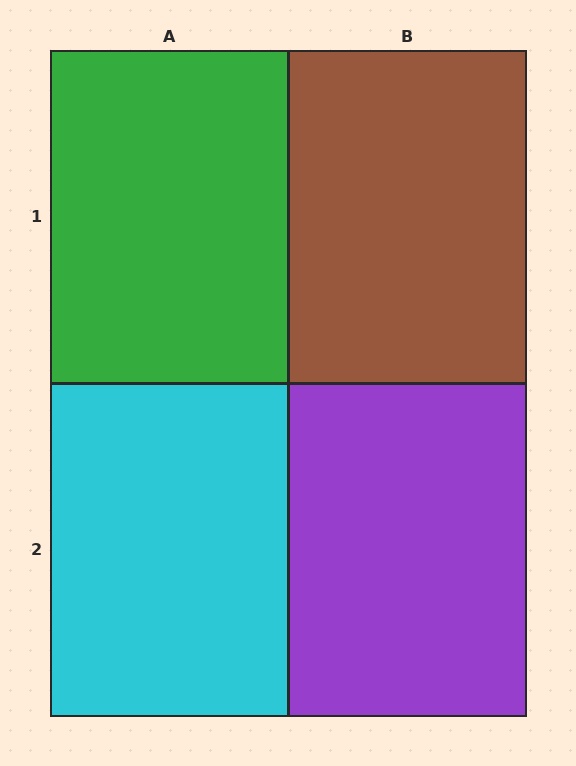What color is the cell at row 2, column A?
Cyan.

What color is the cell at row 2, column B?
Purple.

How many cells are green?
1 cell is green.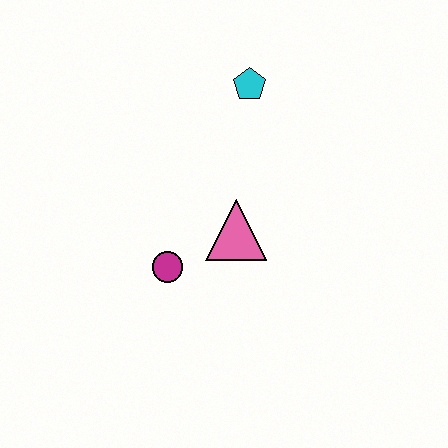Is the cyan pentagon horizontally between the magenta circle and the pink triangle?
No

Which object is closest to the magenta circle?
The pink triangle is closest to the magenta circle.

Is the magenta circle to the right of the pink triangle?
No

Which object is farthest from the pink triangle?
The cyan pentagon is farthest from the pink triangle.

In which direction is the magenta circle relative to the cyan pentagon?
The magenta circle is below the cyan pentagon.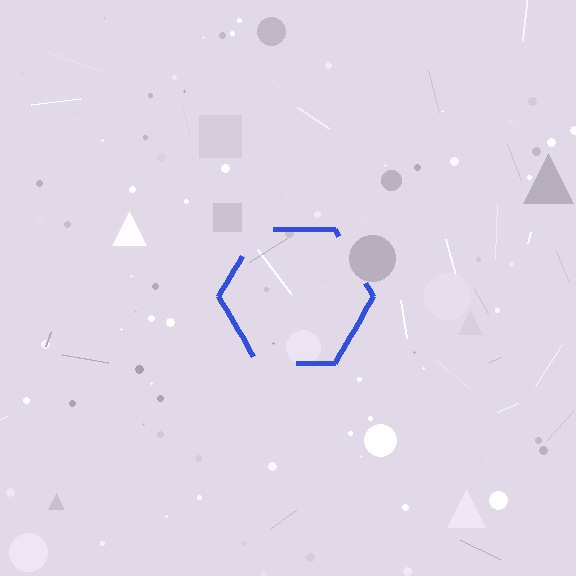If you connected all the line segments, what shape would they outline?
They would outline a hexagon.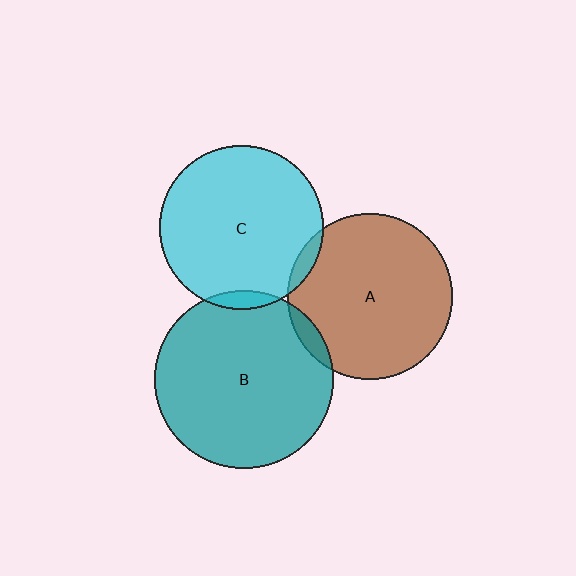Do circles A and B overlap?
Yes.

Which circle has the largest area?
Circle B (teal).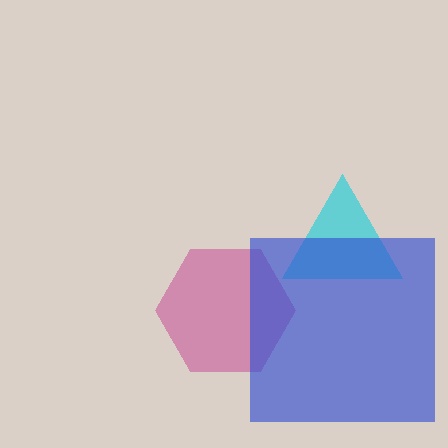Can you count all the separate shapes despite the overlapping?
Yes, there are 3 separate shapes.